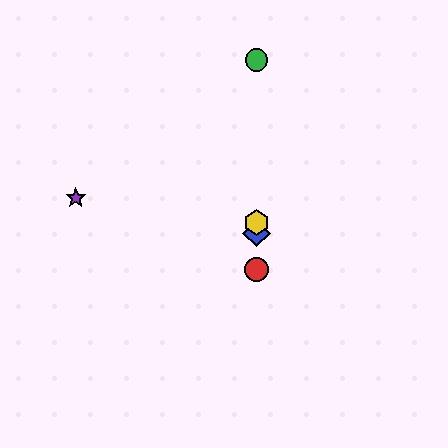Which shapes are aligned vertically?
The red circle, the blue diamond, the green circle, the yellow hexagon are aligned vertically.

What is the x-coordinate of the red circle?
The red circle is at x≈257.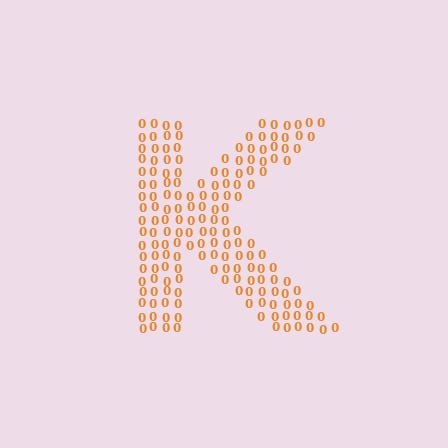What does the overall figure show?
The overall figure shows the letter K.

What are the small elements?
The small elements are digit 0's.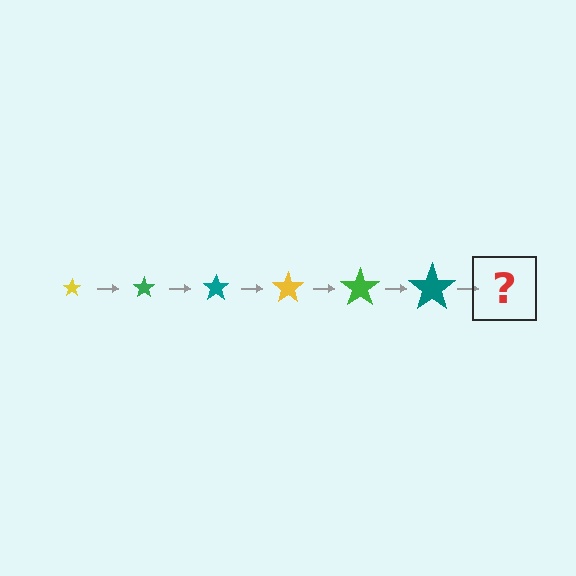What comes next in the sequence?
The next element should be a yellow star, larger than the previous one.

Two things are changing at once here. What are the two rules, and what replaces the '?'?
The two rules are that the star grows larger each step and the color cycles through yellow, green, and teal. The '?' should be a yellow star, larger than the previous one.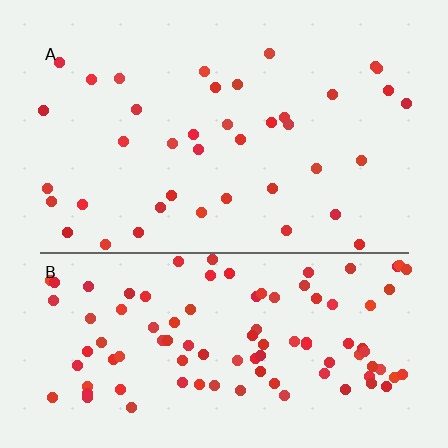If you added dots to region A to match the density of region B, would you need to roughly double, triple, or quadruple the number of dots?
Approximately triple.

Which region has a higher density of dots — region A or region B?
B (the bottom).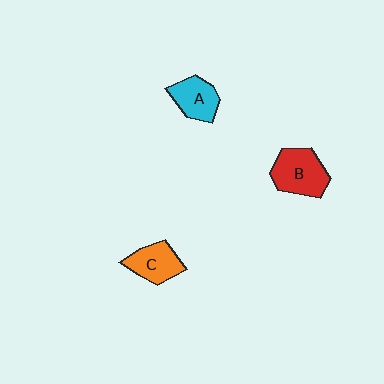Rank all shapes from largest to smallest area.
From largest to smallest: B (red), C (orange), A (cyan).